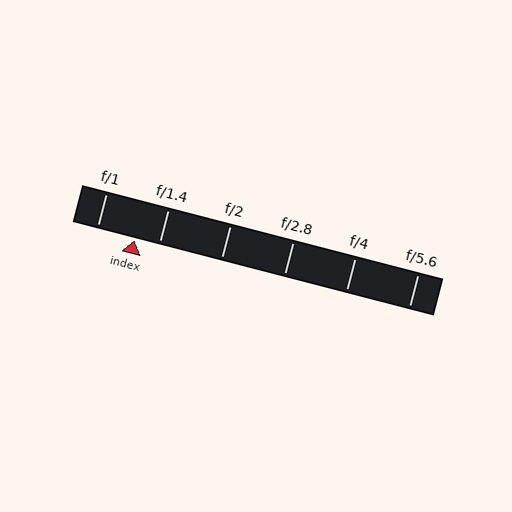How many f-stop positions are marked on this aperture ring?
There are 6 f-stop positions marked.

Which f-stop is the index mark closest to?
The index mark is closest to f/1.4.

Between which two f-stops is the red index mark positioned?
The index mark is between f/1 and f/1.4.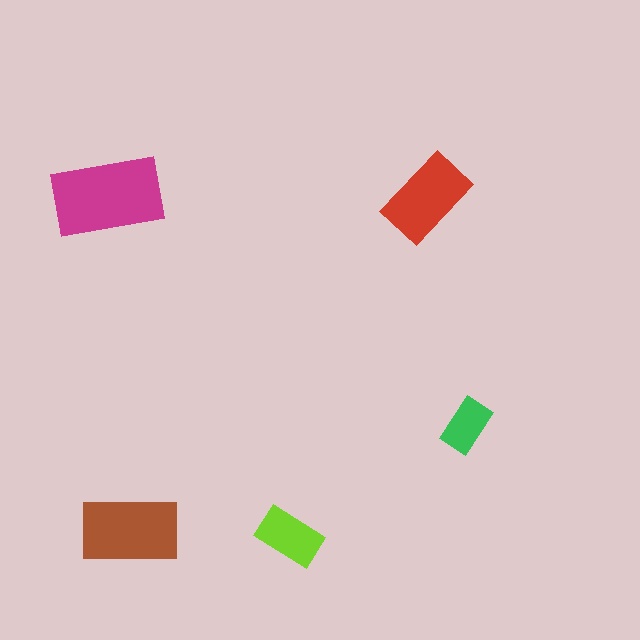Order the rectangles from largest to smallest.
the magenta one, the brown one, the red one, the lime one, the green one.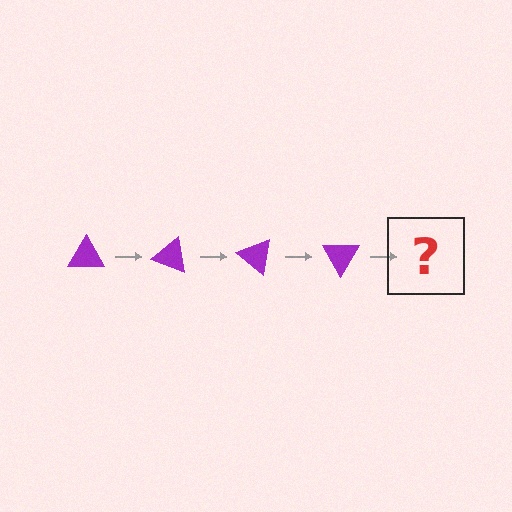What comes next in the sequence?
The next element should be a purple triangle rotated 80 degrees.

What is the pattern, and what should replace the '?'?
The pattern is that the triangle rotates 20 degrees each step. The '?' should be a purple triangle rotated 80 degrees.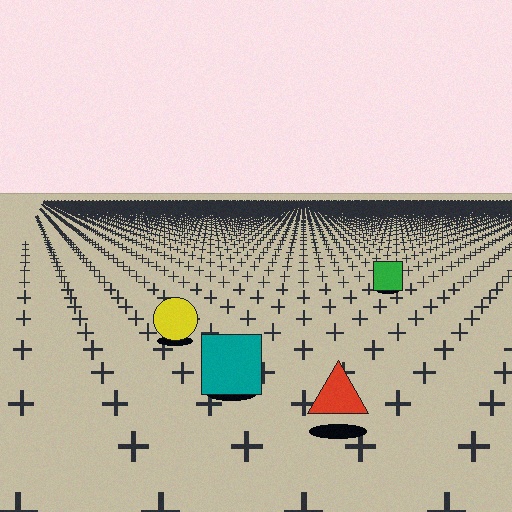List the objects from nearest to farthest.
From nearest to farthest: the red triangle, the teal square, the yellow circle, the green square.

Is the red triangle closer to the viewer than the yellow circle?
Yes. The red triangle is closer — you can tell from the texture gradient: the ground texture is coarser near it.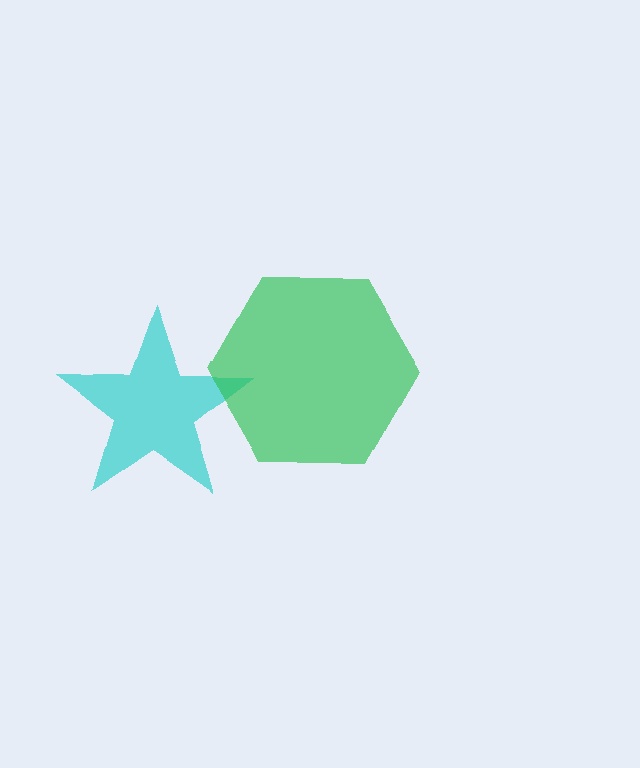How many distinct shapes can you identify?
There are 2 distinct shapes: a cyan star, a green hexagon.